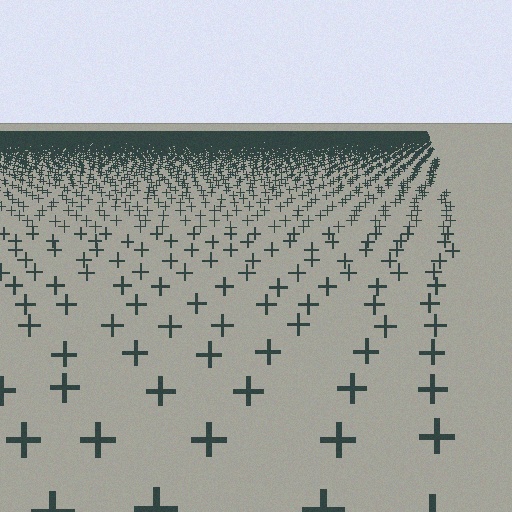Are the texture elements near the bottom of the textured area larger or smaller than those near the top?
Larger. Near the bottom, elements are closer to the viewer and appear at a bigger on-screen size.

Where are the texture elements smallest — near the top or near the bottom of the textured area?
Near the top.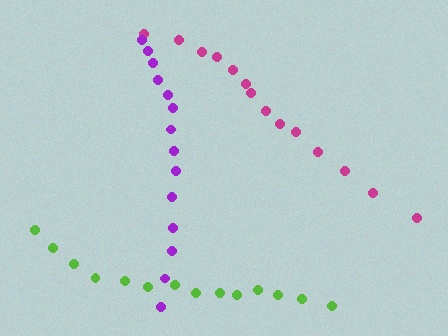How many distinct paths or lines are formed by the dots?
There are 3 distinct paths.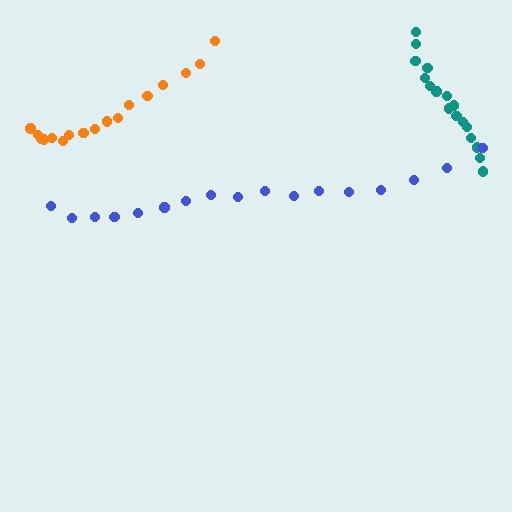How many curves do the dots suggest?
There are 3 distinct paths.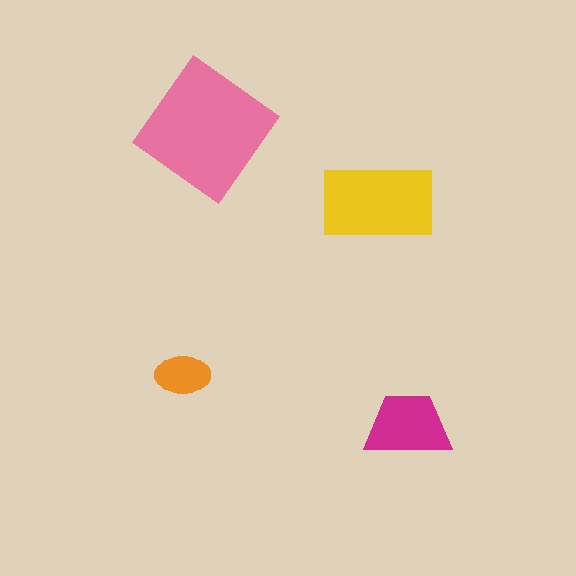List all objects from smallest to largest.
The orange ellipse, the magenta trapezoid, the yellow rectangle, the pink diamond.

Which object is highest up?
The pink diamond is topmost.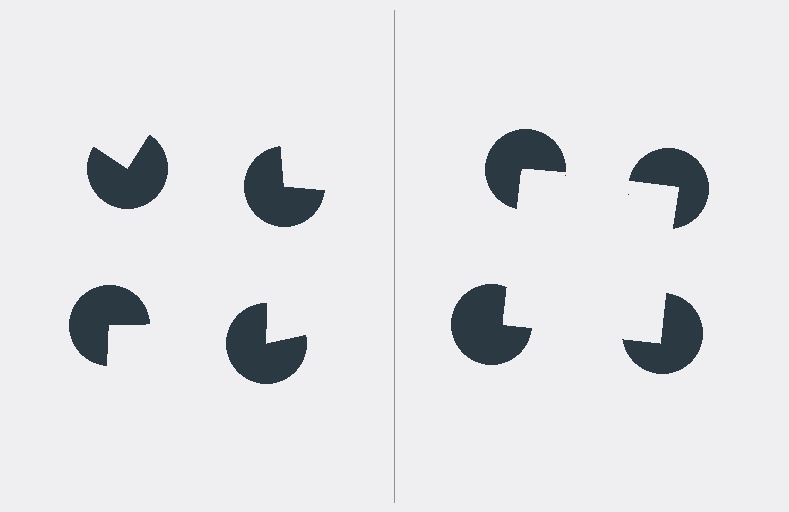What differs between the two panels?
The pac-man discs are positioned identically on both sides; only the wedge orientations differ. On the right they align to a square; on the left they are misaligned.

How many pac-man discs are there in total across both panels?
8 — 4 on each side.